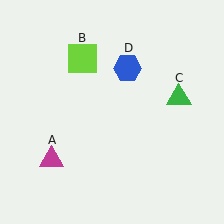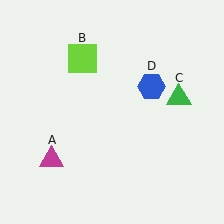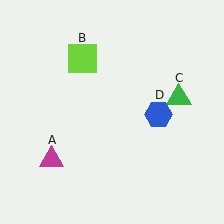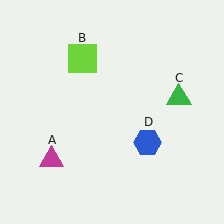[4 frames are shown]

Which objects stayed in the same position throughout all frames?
Magenta triangle (object A) and lime square (object B) and green triangle (object C) remained stationary.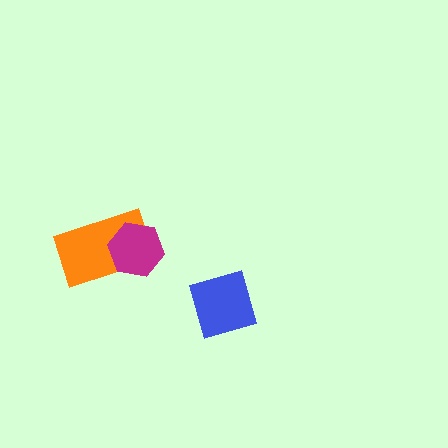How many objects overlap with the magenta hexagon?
1 object overlaps with the magenta hexagon.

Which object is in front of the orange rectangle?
The magenta hexagon is in front of the orange rectangle.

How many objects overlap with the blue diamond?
0 objects overlap with the blue diamond.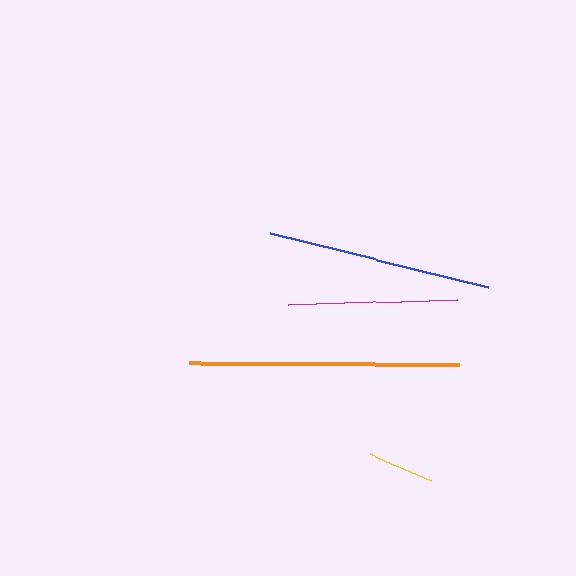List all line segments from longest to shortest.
From longest to shortest: orange, blue, magenta, yellow.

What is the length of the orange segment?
The orange segment is approximately 270 pixels long.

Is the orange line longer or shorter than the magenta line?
The orange line is longer than the magenta line.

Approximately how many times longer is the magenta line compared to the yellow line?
The magenta line is approximately 2.6 times the length of the yellow line.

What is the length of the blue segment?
The blue segment is approximately 224 pixels long.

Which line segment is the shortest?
The yellow line is the shortest at approximately 66 pixels.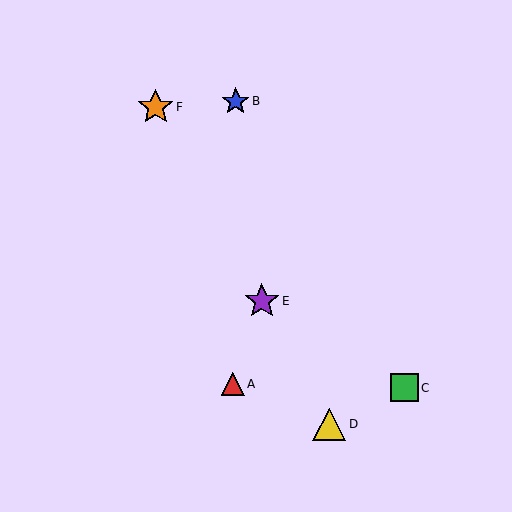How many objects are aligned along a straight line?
3 objects (D, E, F) are aligned along a straight line.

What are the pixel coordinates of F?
Object F is at (156, 107).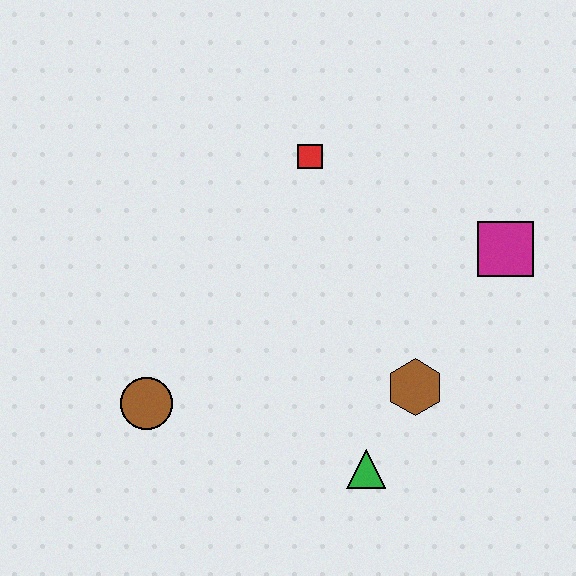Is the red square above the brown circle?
Yes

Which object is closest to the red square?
The magenta square is closest to the red square.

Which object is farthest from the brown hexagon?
The brown circle is farthest from the brown hexagon.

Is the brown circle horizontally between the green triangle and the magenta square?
No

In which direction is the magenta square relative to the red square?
The magenta square is to the right of the red square.